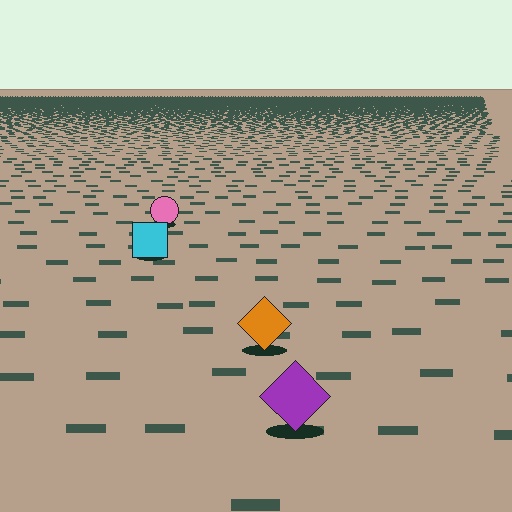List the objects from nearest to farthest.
From nearest to farthest: the purple diamond, the orange diamond, the cyan square, the pink circle.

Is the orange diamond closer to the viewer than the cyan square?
Yes. The orange diamond is closer — you can tell from the texture gradient: the ground texture is coarser near it.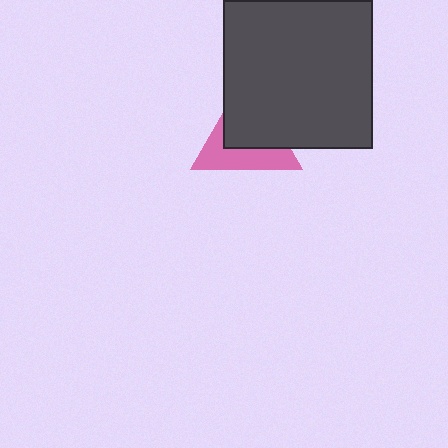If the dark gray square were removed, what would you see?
You would see the complete pink triangle.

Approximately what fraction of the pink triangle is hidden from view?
Roughly 56% of the pink triangle is hidden behind the dark gray square.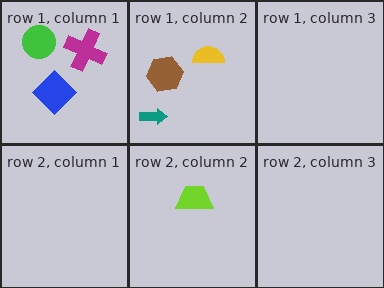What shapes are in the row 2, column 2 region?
The lime trapezoid.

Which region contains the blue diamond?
The row 1, column 1 region.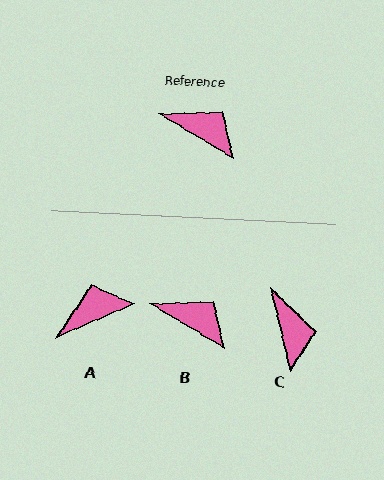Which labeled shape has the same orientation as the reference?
B.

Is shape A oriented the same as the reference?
No, it is off by about 54 degrees.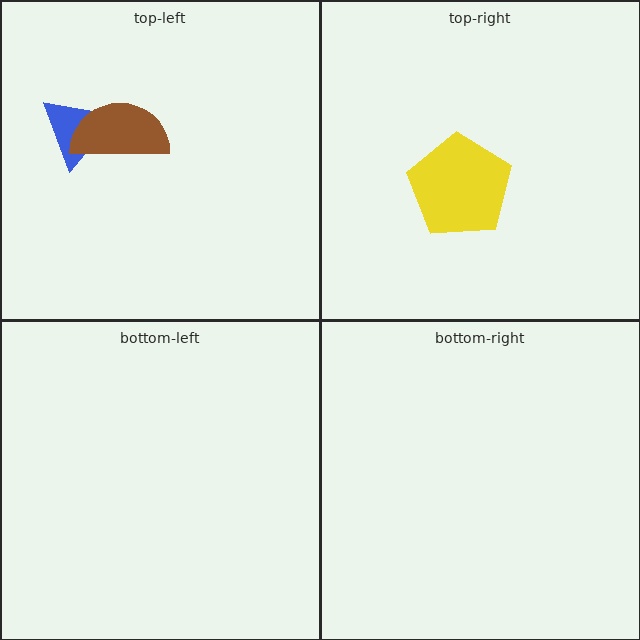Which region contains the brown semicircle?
The top-left region.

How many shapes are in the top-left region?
2.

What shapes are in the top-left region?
The blue triangle, the brown semicircle.